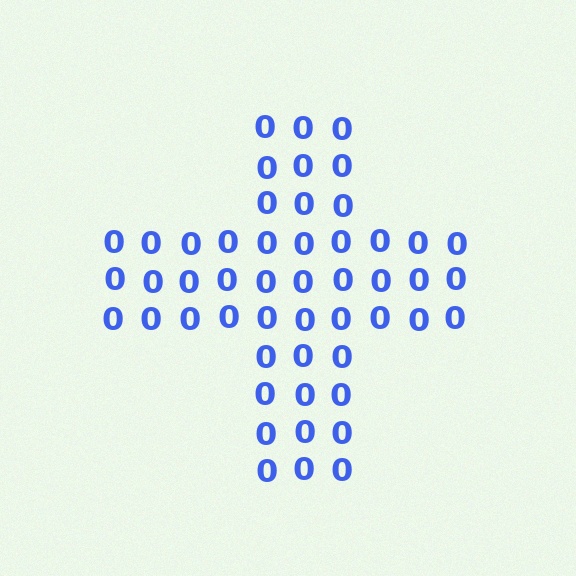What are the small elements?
The small elements are digit 0's.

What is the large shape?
The large shape is a cross.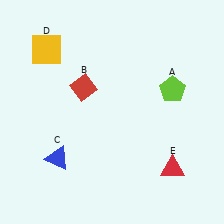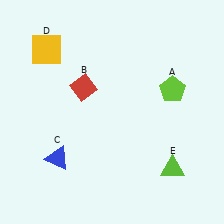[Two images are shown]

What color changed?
The triangle (E) changed from red in Image 1 to lime in Image 2.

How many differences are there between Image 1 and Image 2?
There is 1 difference between the two images.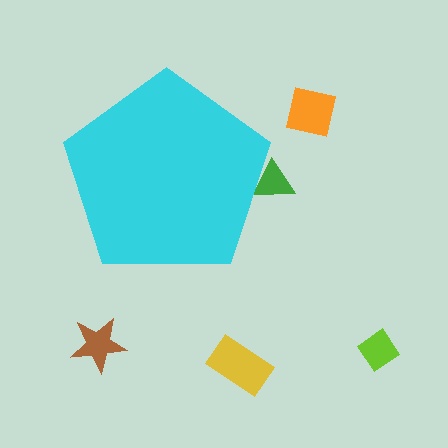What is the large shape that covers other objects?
A cyan pentagon.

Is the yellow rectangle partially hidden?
No, the yellow rectangle is fully visible.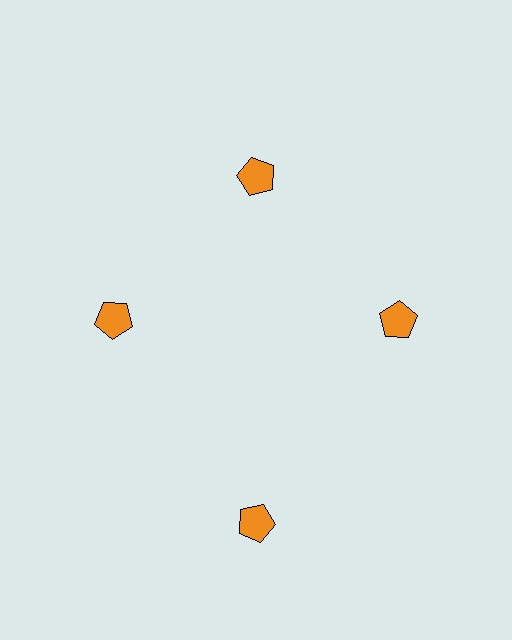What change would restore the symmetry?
The symmetry would be restored by moving it inward, back onto the ring so that all 4 pentagons sit at equal angles and equal distance from the center.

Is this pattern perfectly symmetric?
No. The 4 orange pentagons are arranged in a ring, but one element near the 6 o'clock position is pushed outward from the center, breaking the 4-fold rotational symmetry.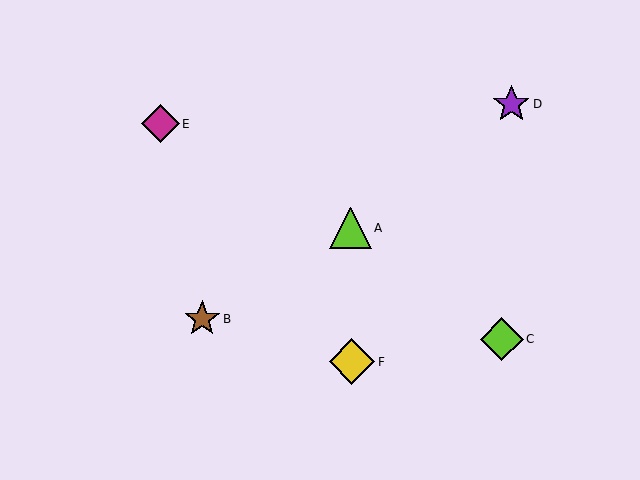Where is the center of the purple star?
The center of the purple star is at (511, 104).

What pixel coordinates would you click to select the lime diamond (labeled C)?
Click at (502, 339) to select the lime diamond C.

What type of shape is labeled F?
Shape F is a yellow diamond.